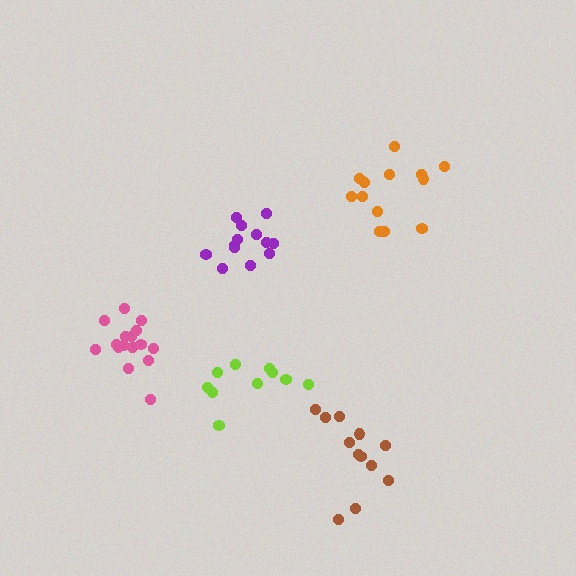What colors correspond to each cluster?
The clusters are colored: orange, purple, brown, pink, lime.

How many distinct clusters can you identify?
There are 5 distinct clusters.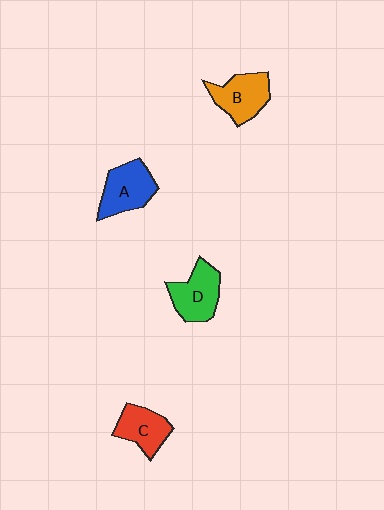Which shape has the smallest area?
Shape C (red).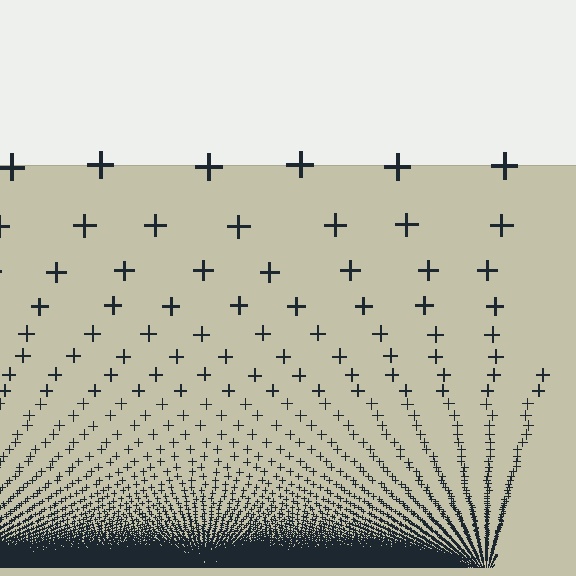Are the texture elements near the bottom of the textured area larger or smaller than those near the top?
Smaller. The gradient is inverted — elements near the bottom are smaller and denser.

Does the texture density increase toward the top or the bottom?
Density increases toward the bottom.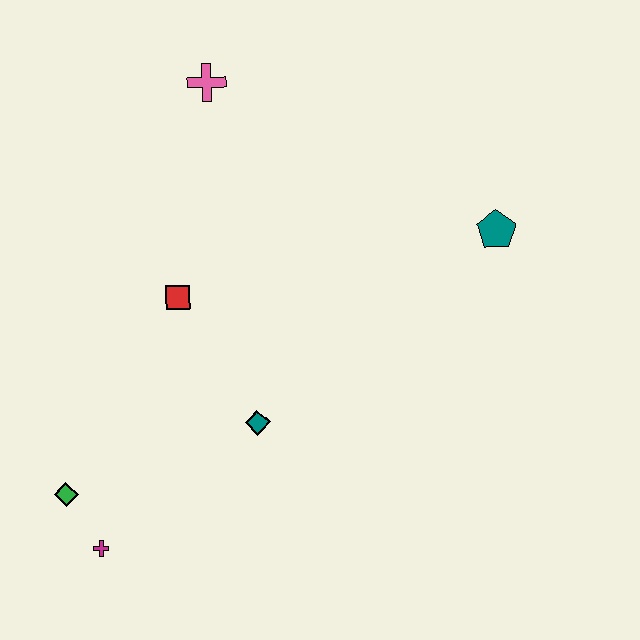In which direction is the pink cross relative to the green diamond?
The pink cross is above the green diamond.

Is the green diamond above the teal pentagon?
No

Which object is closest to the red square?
The teal diamond is closest to the red square.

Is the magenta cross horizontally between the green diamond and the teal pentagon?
Yes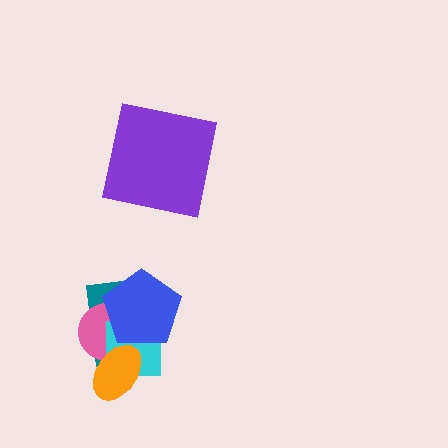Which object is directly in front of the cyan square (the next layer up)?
The orange ellipse is directly in front of the cyan square.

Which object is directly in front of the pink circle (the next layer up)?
The cyan square is directly in front of the pink circle.